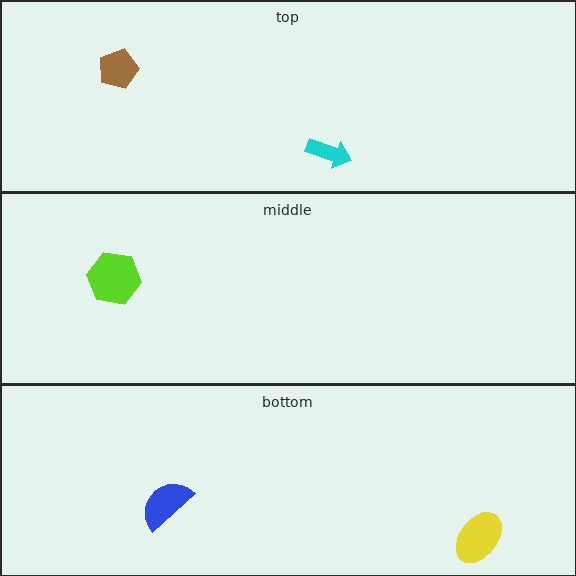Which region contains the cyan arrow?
The top region.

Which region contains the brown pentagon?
The top region.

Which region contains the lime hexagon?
The middle region.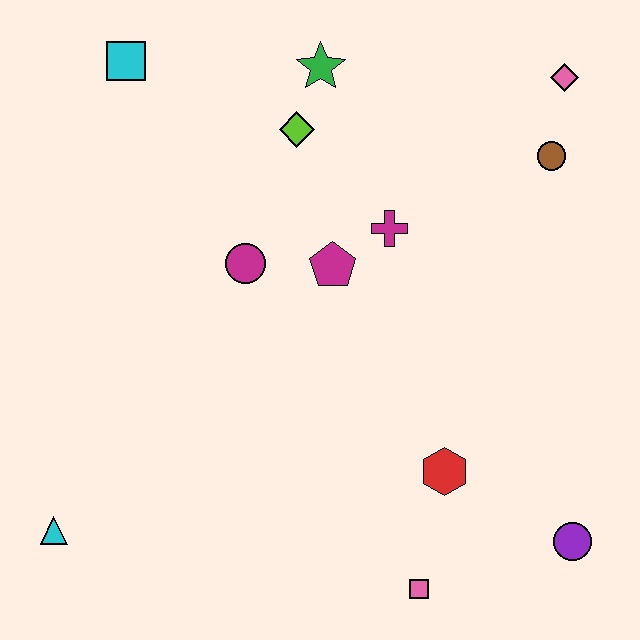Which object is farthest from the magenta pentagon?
The cyan triangle is farthest from the magenta pentagon.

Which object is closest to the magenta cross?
The magenta pentagon is closest to the magenta cross.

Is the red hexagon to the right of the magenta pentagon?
Yes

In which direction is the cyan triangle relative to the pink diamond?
The cyan triangle is to the left of the pink diamond.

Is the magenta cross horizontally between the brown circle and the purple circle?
No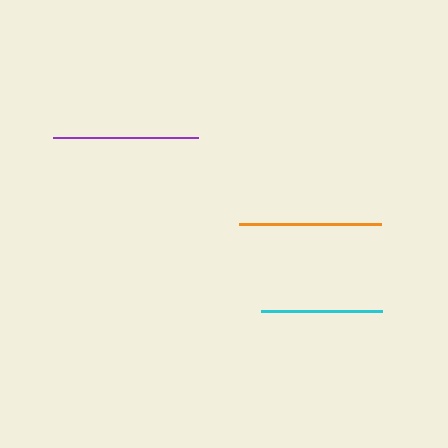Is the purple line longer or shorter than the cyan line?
The purple line is longer than the cyan line.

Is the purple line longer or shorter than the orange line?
The purple line is longer than the orange line.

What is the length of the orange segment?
The orange segment is approximately 142 pixels long.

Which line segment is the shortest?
The cyan line is the shortest at approximately 121 pixels.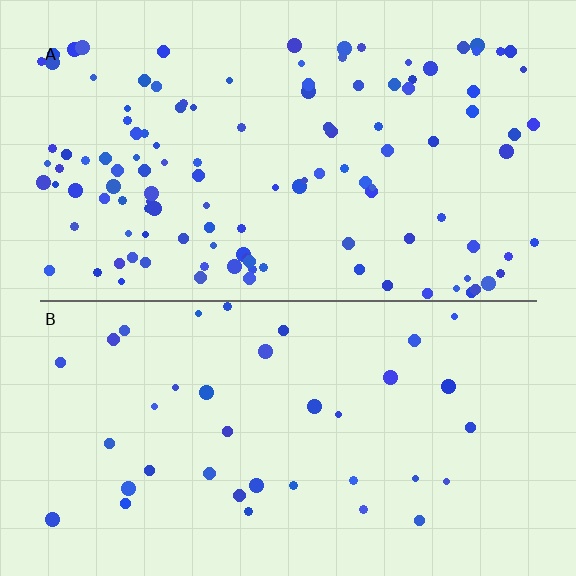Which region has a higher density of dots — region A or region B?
A (the top).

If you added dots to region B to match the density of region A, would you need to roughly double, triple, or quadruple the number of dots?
Approximately triple.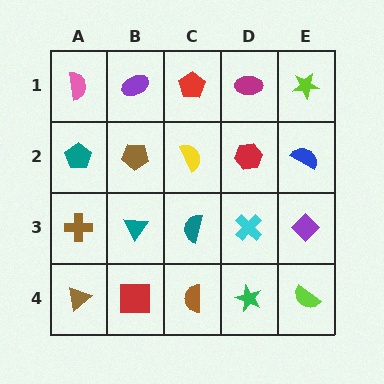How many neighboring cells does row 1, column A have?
2.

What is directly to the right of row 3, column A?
A teal triangle.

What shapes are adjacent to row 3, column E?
A blue semicircle (row 2, column E), a lime semicircle (row 4, column E), a cyan cross (row 3, column D).